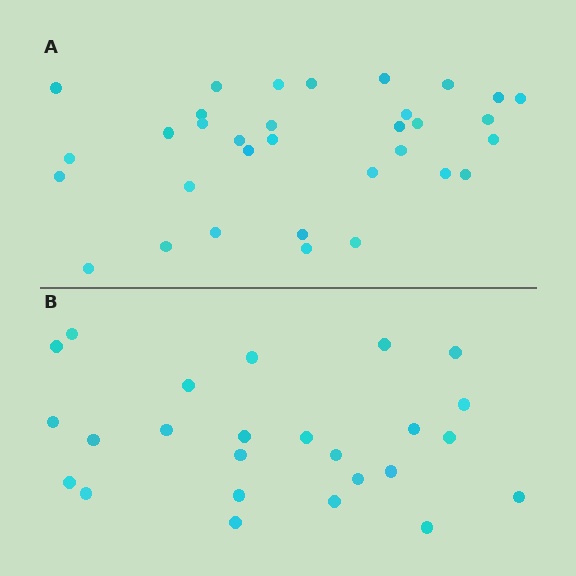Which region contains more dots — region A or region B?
Region A (the top region) has more dots.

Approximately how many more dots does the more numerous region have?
Region A has roughly 8 or so more dots than region B.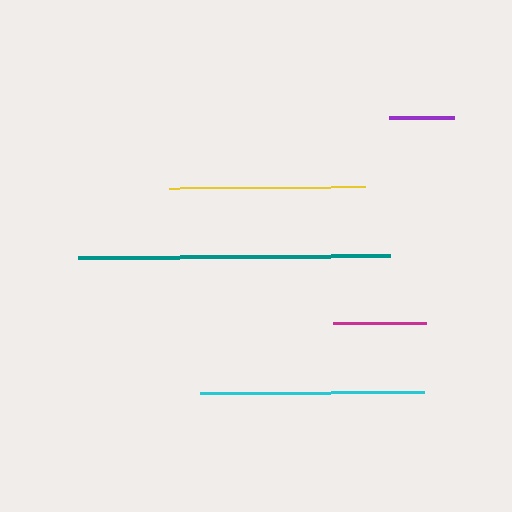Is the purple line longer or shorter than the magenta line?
The magenta line is longer than the purple line.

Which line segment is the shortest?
The purple line is the shortest at approximately 65 pixels.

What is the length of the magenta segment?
The magenta segment is approximately 92 pixels long.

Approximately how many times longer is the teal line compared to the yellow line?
The teal line is approximately 1.6 times the length of the yellow line.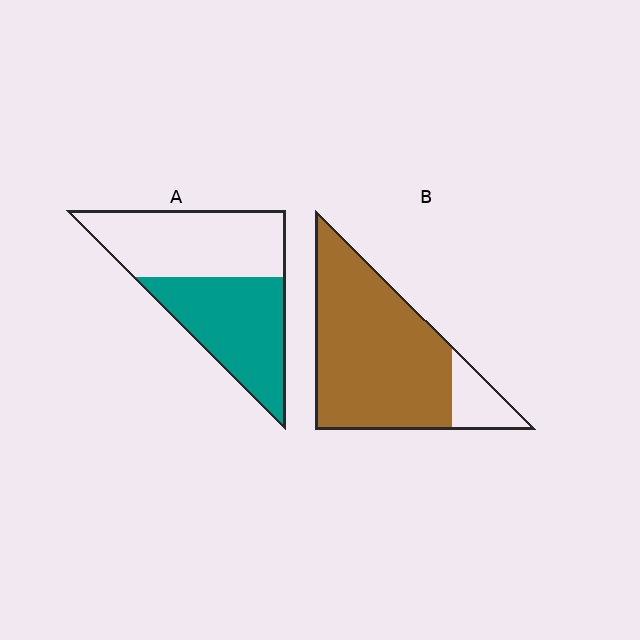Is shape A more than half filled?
Roughly half.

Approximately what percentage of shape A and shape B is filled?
A is approximately 50% and B is approximately 85%.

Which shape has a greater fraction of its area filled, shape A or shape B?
Shape B.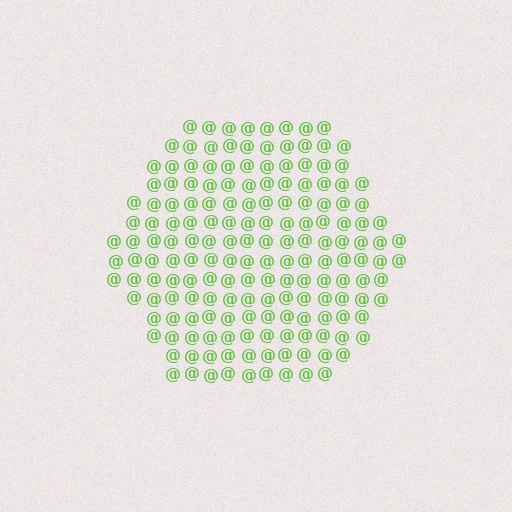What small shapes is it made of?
It is made of small at signs.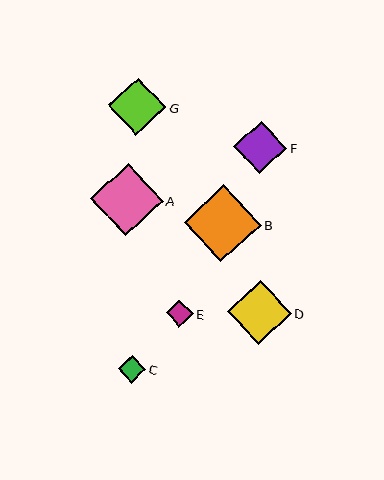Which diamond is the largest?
Diamond B is the largest with a size of approximately 77 pixels.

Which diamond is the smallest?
Diamond E is the smallest with a size of approximately 26 pixels.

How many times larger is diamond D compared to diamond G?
Diamond D is approximately 1.1 times the size of diamond G.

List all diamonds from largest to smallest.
From largest to smallest: B, A, D, G, F, C, E.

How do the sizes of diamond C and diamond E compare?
Diamond C and diamond E are approximately the same size.